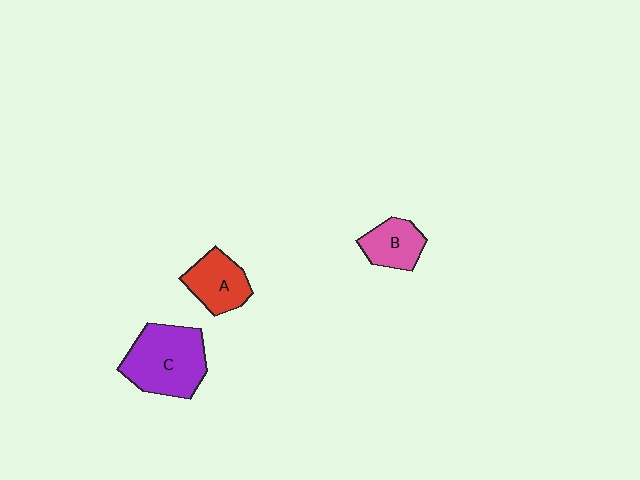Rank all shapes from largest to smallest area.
From largest to smallest: C (purple), A (red), B (pink).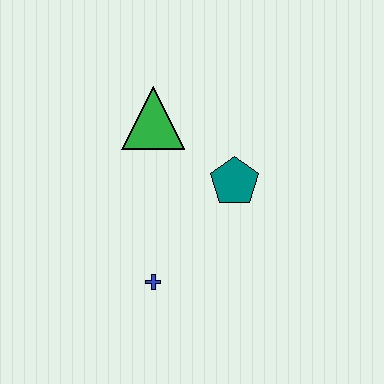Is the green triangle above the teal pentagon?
Yes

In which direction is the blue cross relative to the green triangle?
The blue cross is below the green triangle.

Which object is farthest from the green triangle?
The blue cross is farthest from the green triangle.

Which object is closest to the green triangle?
The teal pentagon is closest to the green triangle.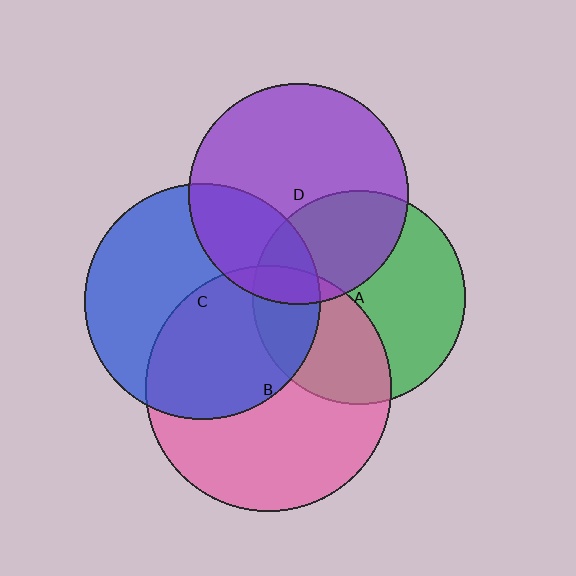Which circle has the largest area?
Circle B (pink).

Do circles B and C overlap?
Yes.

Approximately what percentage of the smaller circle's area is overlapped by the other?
Approximately 45%.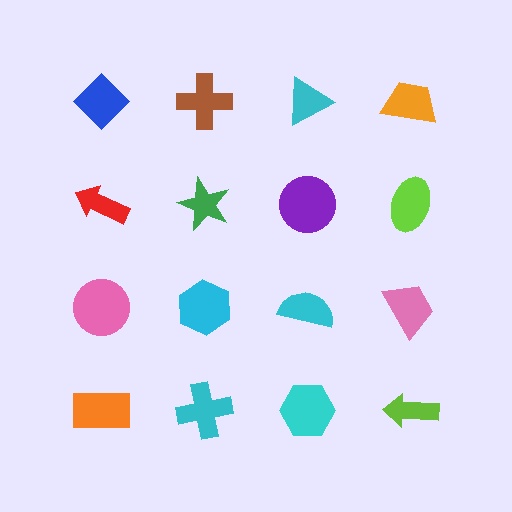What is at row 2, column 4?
A lime ellipse.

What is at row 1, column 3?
A cyan triangle.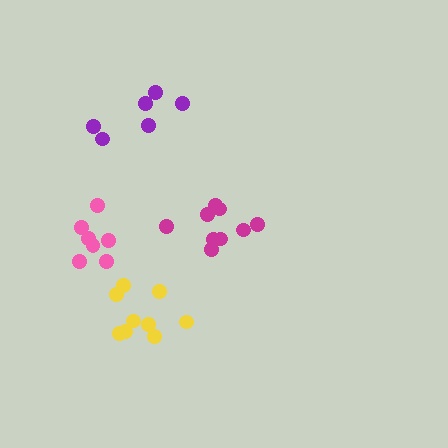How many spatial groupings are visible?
There are 4 spatial groupings.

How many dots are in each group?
Group 1: 9 dots, Group 2: 6 dots, Group 3: 9 dots, Group 4: 7 dots (31 total).